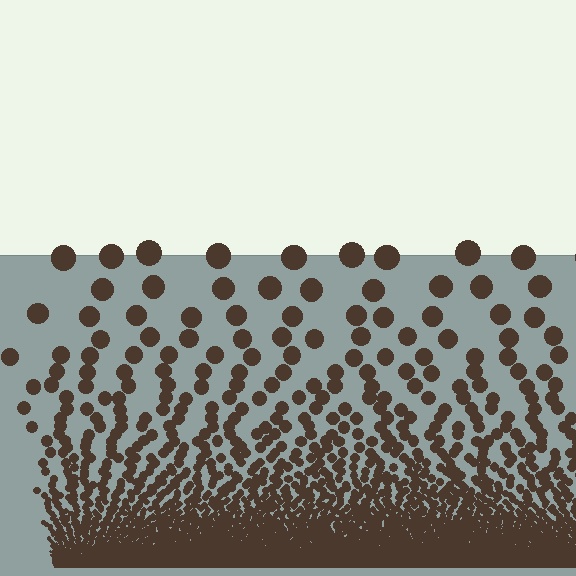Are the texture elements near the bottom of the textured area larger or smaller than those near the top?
Smaller. The gradient is inverted — elements near the bottom are smaller and denser.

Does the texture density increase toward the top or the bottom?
Density increases toward the bottom.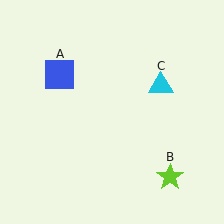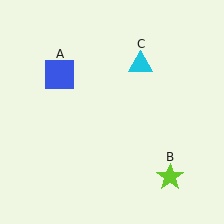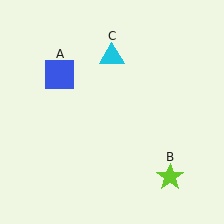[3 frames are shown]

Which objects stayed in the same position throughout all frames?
Blue square (object A) and lime star (object B) remained stationary.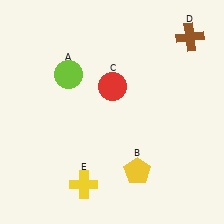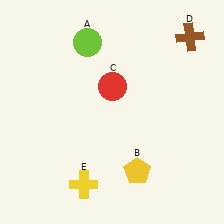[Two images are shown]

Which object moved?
The lime circle (A) moved up.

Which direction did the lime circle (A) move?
The lime circle (A) moved up.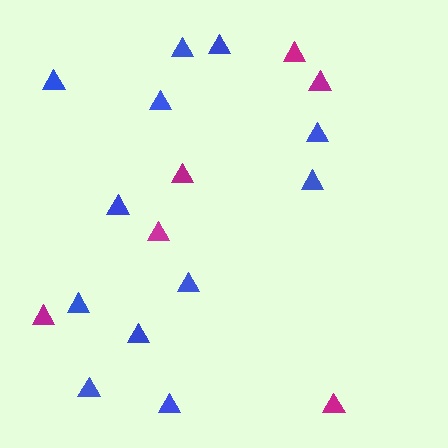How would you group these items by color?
There are 2 groups: one group of magenta triangles (6) and one group of blue triangles (12).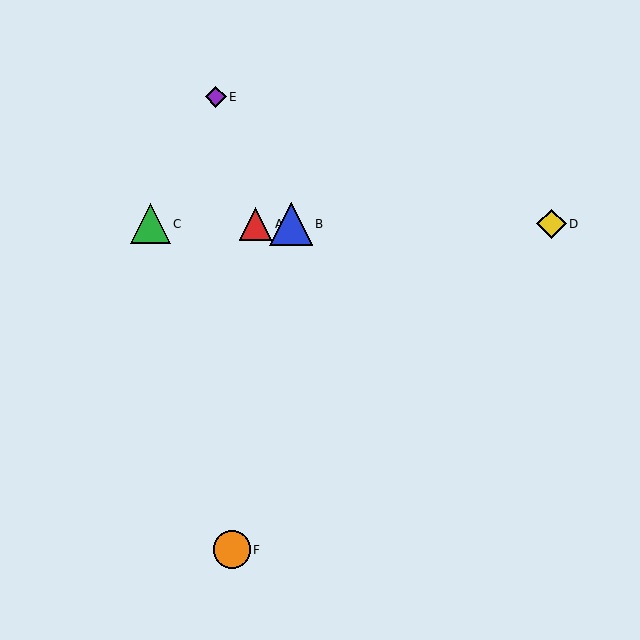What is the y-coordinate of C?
Object C is at y≈224.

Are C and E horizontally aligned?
No, C is at y≈224 and E is at y≈97.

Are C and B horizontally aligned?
Yes, both are at y≈224.